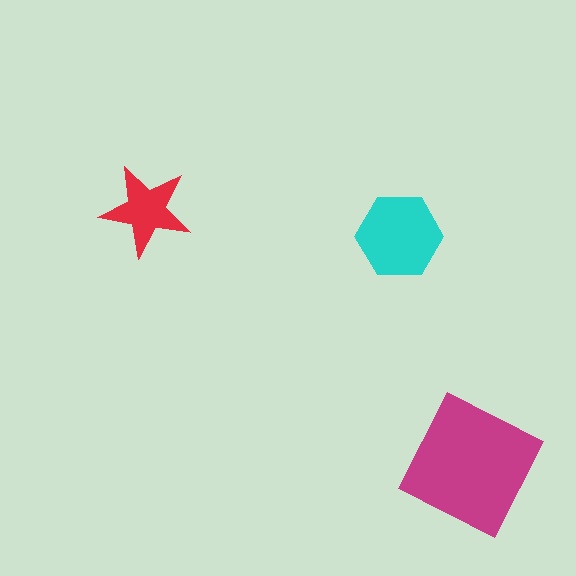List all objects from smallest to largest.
The red star, the cyan hexagon, the magenta square.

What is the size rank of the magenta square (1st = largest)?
1st.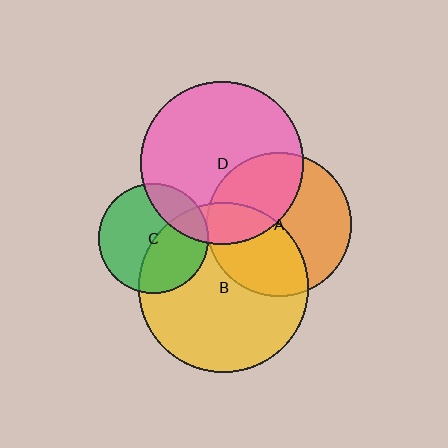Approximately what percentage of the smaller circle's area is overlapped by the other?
Approximately 40%.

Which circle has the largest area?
Circle B (yellow).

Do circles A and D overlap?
Yes.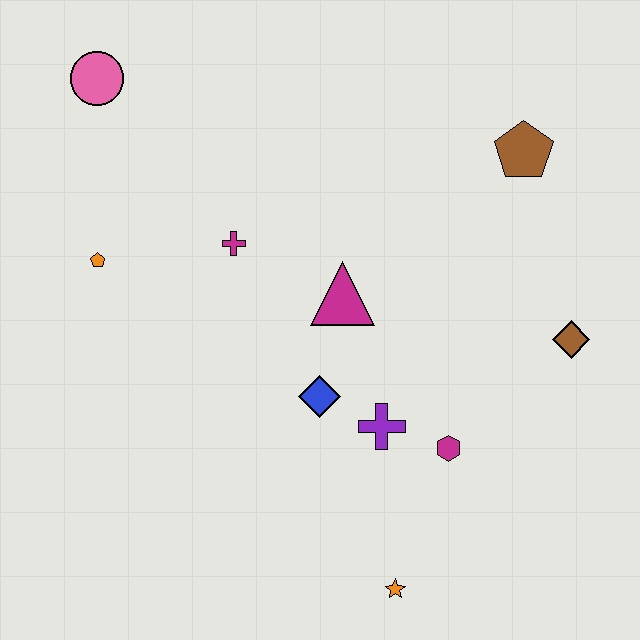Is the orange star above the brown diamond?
No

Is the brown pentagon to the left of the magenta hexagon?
No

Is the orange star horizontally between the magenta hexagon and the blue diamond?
Yes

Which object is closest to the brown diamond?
The magenta hexagon is closest to the brown diamond.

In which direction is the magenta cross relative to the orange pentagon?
The magenta cross is to the right of the orange pentagon.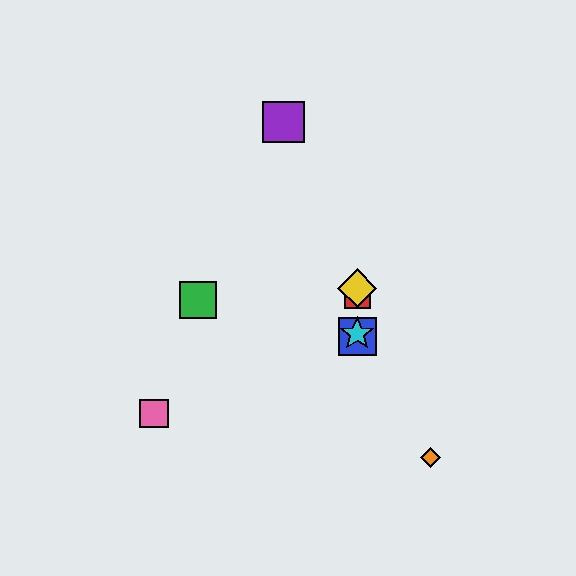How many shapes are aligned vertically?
4 shapes (the red square, the blue square, the yellow diamond, the cyan star) are aligned vertically.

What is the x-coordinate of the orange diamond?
The orange diamond is at x≈431.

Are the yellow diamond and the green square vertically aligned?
No, the yellow diamond is at x≈357 and the green square is at x≈198.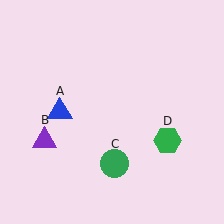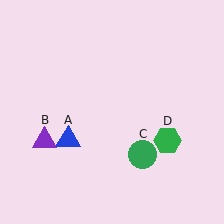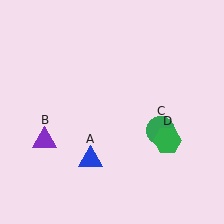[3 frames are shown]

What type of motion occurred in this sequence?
The blue triangle (object A), green circle (object C) rotated counterclockwise around the center of the scene.